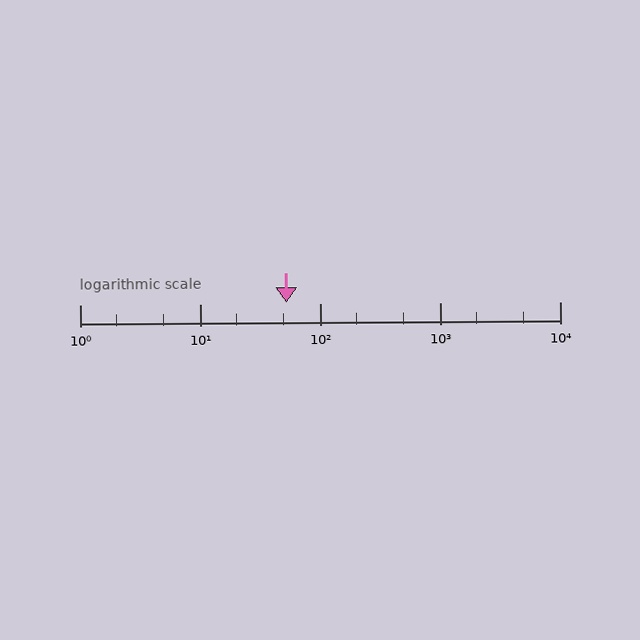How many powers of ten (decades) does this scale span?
The scale spans 4 decades, from 1 to 10000.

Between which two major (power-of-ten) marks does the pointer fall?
The pointer is between 10 and 100.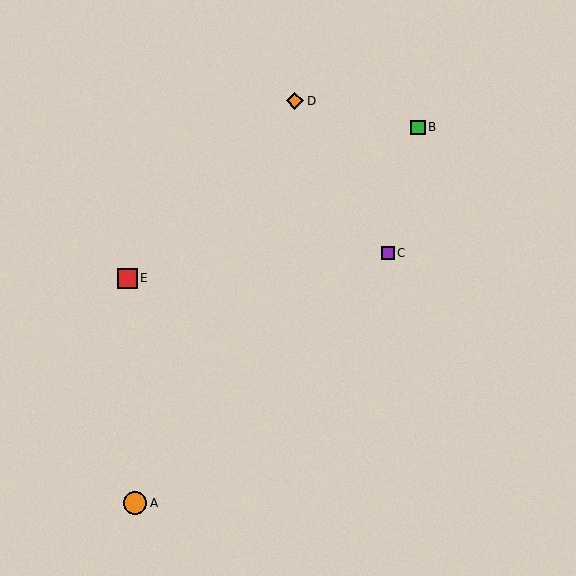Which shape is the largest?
The orange circle (labeled A) is the largest.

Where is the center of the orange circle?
The center of the orange circle is at (135, 503).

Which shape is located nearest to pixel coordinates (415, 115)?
The green square (labeled B) at (418, 127) is nearest to that location.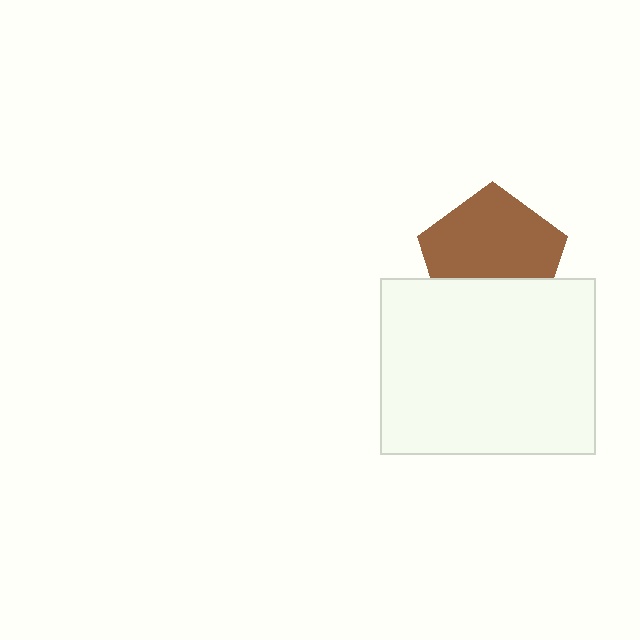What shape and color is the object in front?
The object in front is a white rectangle.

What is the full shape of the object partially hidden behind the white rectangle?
The partially hidden object is a brown pentagon.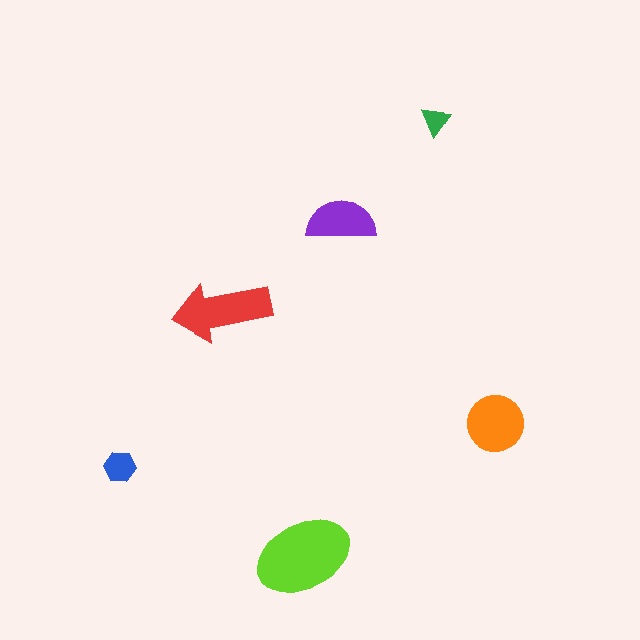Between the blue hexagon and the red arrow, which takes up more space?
The red arrow.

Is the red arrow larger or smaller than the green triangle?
Larger.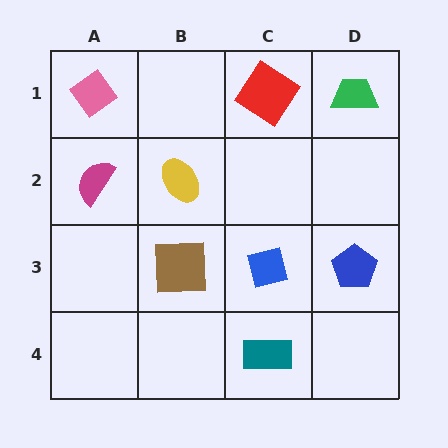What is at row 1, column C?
A red diamond.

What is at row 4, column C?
A teal rectangle.